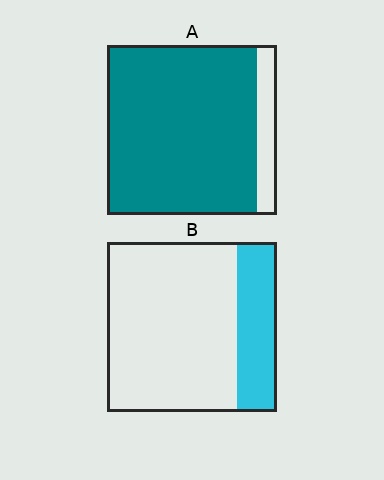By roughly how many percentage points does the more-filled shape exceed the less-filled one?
By roughly 65 percentage points (A over B).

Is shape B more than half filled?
No.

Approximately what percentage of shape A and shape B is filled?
A is approximately 90% and B is approximately 25%.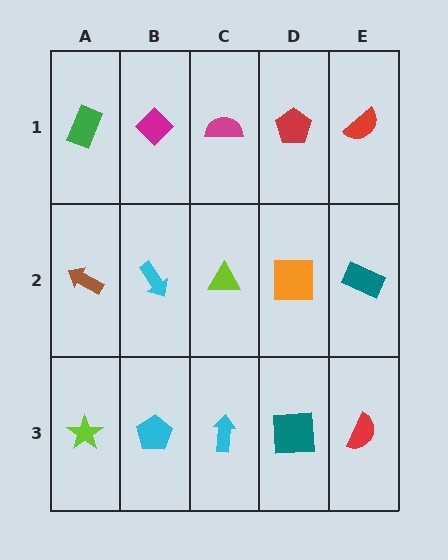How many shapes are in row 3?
5 shapes.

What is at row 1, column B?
A magenta diamond.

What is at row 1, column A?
A green rectangle.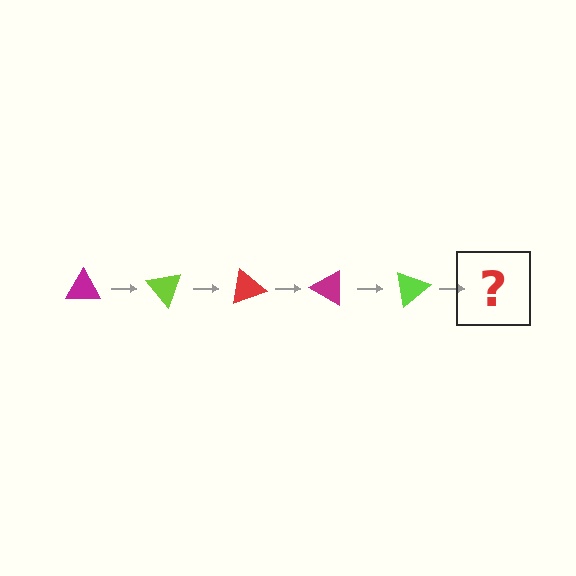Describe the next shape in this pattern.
It should be a red triangle, rotated 250 degrees from the start.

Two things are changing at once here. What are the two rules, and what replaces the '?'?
The two rules are that it rotates 50 degrees each step and the color cycles through magenta, lime, and red. The '?' should be a red triangle, rotated 250 degrees from the start.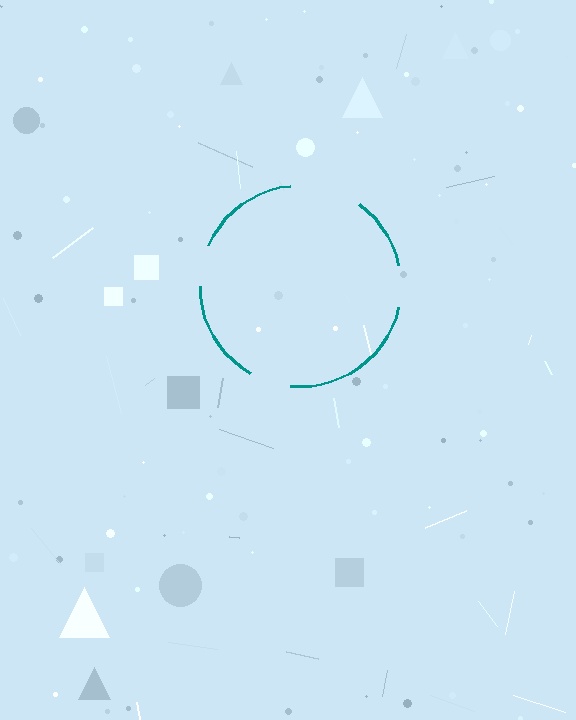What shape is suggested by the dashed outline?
The dashed outline suggests a circle.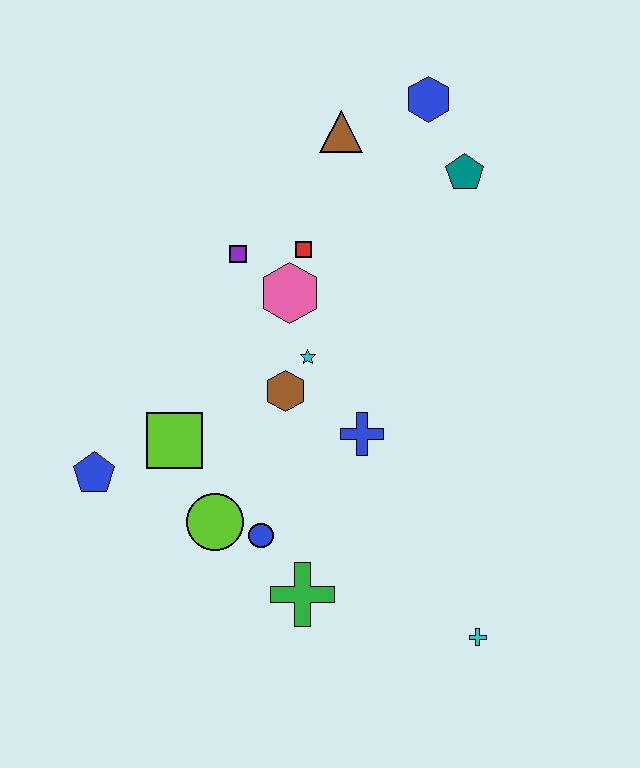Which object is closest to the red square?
The pink hexagon is closest to the red square.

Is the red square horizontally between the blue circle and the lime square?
No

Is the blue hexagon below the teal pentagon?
No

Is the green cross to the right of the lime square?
Yes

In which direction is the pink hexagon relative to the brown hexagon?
The pink hexagon is above the brown hexagon.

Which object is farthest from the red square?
The cyan cross is farthest from the red square.